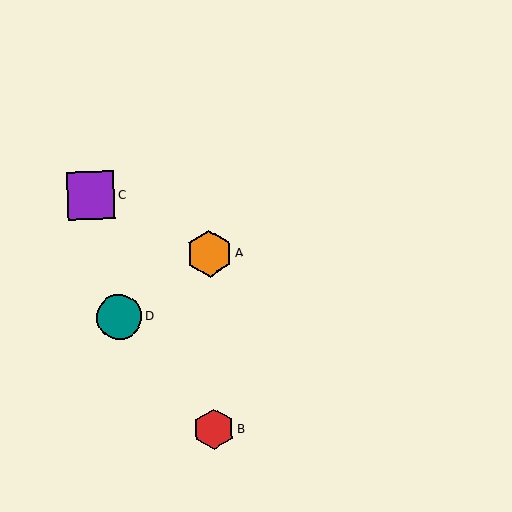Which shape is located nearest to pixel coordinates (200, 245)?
The orange hexagon (labeled A) at (209, 254) is nearest to that location.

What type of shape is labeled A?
Shape A is an orange hexagon.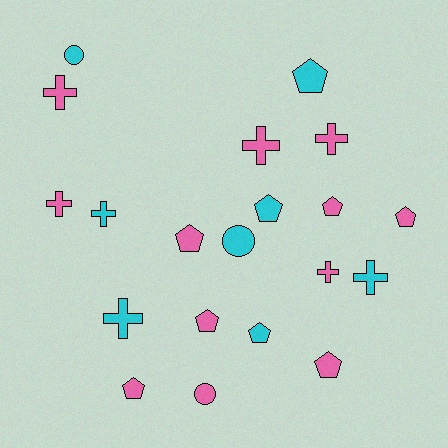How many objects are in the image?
There are 20 objects.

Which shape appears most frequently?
Pentagon, with 9 objects.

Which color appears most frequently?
Pink, with 12 objects.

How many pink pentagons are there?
There are 6 pink pentagons.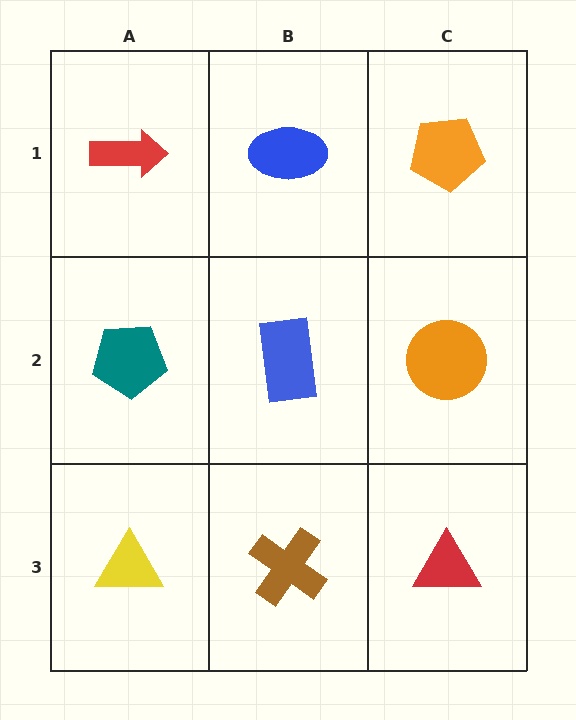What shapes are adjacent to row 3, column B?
A blue rectangle (row 2, column B), a yellow triangle (row 3, column A), a red triangle (row 3, column C).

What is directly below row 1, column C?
An orange circle.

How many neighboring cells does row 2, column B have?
4.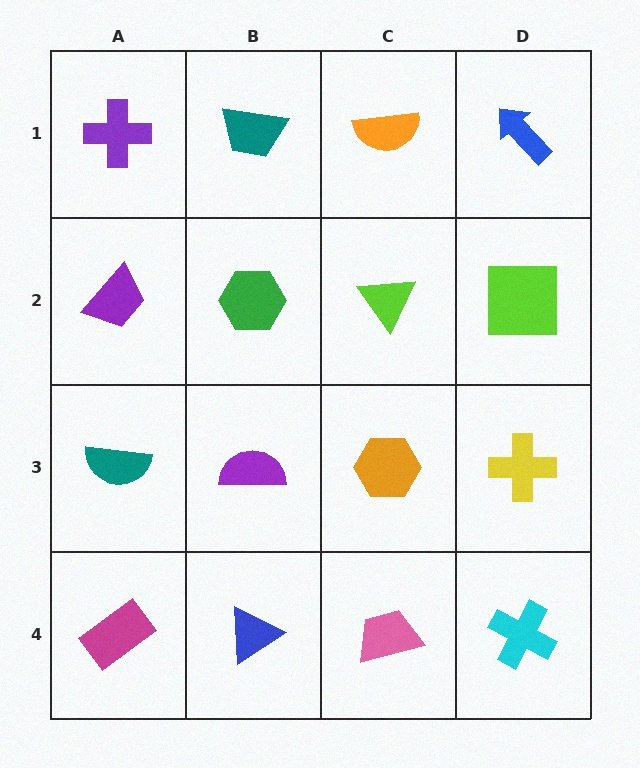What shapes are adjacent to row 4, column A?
A teal semicircle (row 3, column A), a blue triangle (row 4, column B).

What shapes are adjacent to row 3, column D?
A lime square (row 2, column D), a cyan cross (row 4, column D), an orange hexagon (row 3, column C).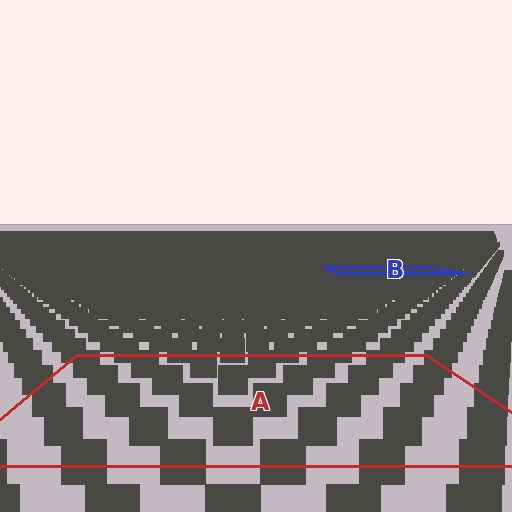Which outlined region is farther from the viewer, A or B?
Region B is farther from the viewer — the texture elements inside it appear smaller and more densely packed.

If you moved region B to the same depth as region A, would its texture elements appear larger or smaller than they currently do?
They would appear larger. At a closer depth, the same texture elements are projected at a bigger on-screen size.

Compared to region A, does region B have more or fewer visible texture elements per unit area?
Region B has more texture elements per unit area — they are packed more densely because it is farther away.